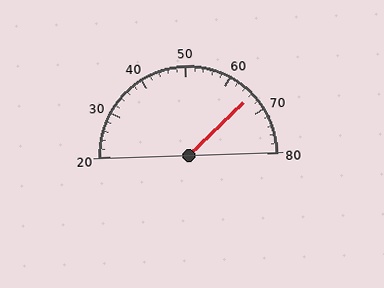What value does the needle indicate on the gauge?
The needle indicates approximately 66.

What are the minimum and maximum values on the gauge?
The gauge ranges from 20 to 80.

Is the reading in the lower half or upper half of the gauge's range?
The reading is in the upper half of the range (20 to 80).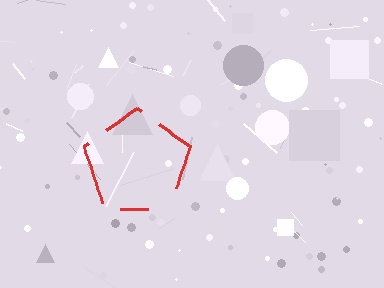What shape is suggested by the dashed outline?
The dashed outline suggests a pentagon.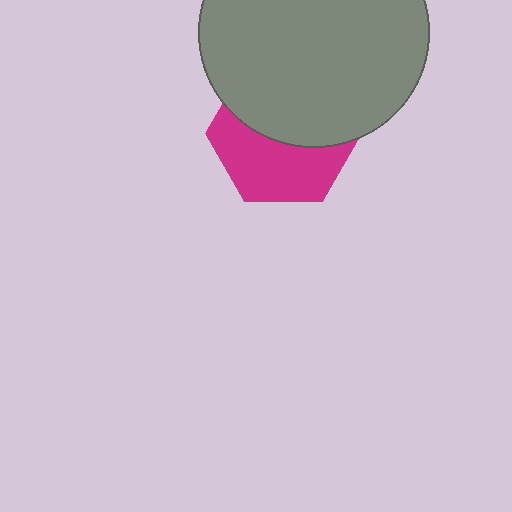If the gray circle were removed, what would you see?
You would see the complete magenta hexagon.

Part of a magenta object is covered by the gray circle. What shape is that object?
It is a hexagon.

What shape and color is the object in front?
The object in front is a gray circle.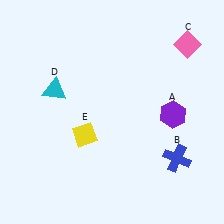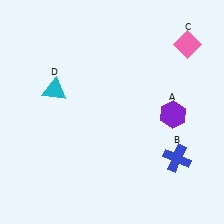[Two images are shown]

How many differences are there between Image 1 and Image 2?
There is 1 difference between the two images.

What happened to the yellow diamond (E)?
The yellow diamond (E) was removed in Image 2. It was in the bottom-left area of Image 1.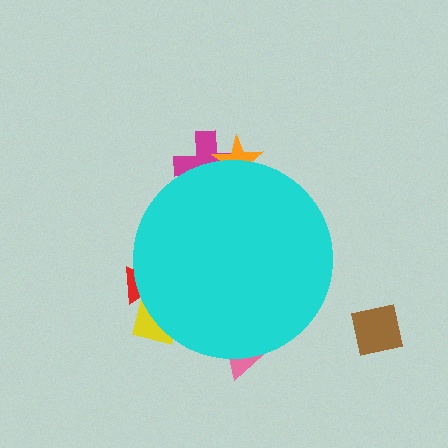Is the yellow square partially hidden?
Yes, the yellow square is partially hidden behind the cyan circle.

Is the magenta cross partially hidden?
Yes, the magenta cross is partially hidden behind the cyan circle.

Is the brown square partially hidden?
No, the brown square is fully visible.